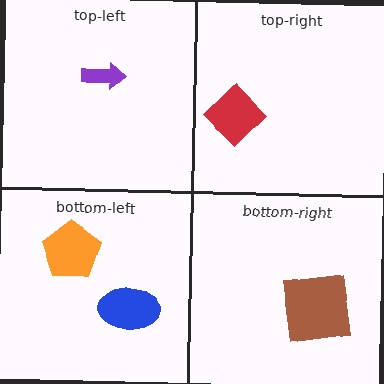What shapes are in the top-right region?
The red diamond.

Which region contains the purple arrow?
The top-left region.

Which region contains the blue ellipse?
The bottom-left region.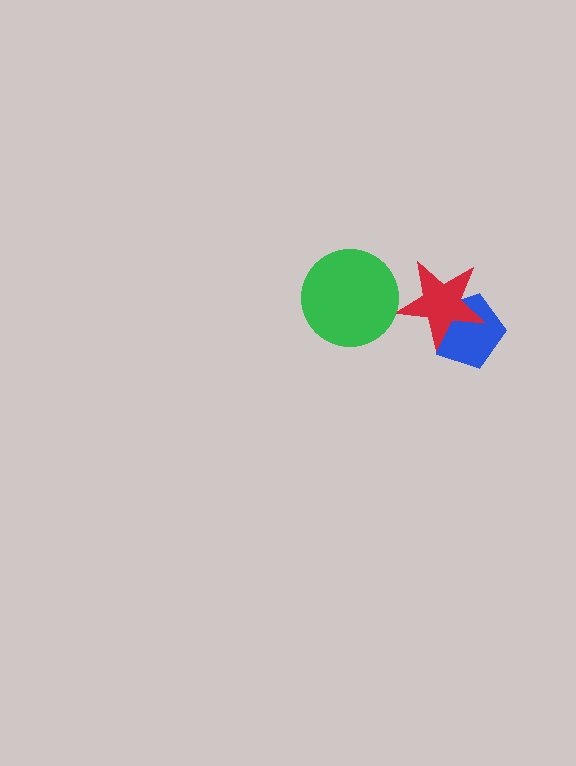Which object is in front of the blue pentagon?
The red star is in front of the blue pentagon.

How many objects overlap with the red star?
1 object overlaps with the red star.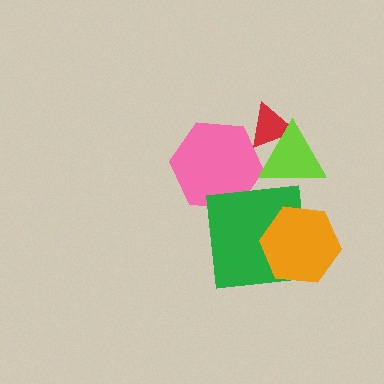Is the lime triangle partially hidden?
No, no other shape covers it.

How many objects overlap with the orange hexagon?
1 object overlaps with the orange hexagon.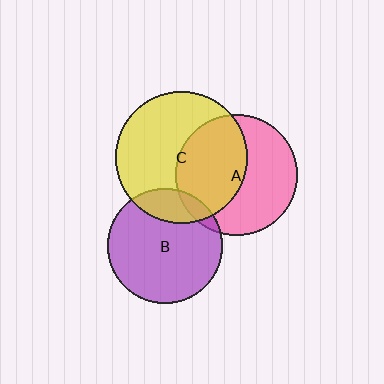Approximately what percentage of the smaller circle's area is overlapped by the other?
Approximately 20%.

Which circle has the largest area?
Circle C (yellow).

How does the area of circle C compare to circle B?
Approximately 1.3 times.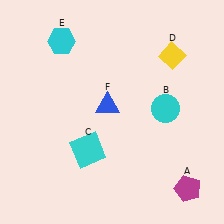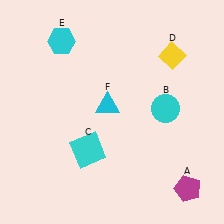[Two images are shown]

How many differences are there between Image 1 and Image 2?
There is 1 difference between the two images.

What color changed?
The triangle (F) changed from blue in Image 1 to cyan in Image 2.